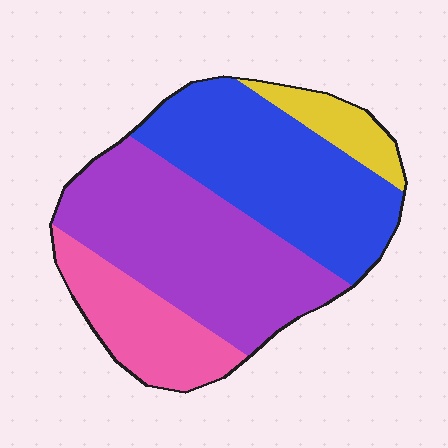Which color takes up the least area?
Yellow, at roughly 10%.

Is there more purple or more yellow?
Purple.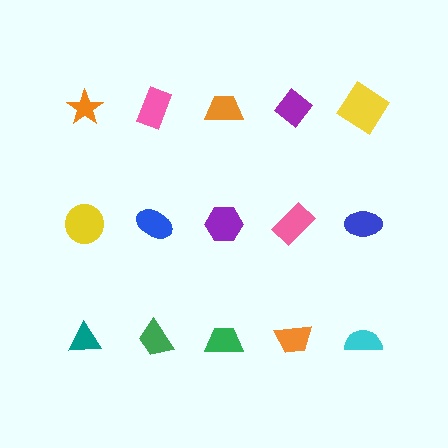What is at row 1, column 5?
A yellow diamond.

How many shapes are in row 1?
5 shapes.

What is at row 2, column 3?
A purple hexagon.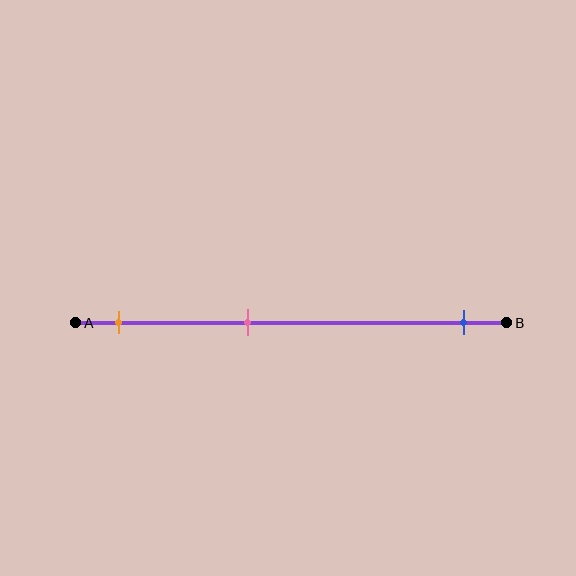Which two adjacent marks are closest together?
The orange and pink marks are the closest adjacent pair.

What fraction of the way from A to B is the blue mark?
The blue mark is approximately 90% (0.9) of the way from A to B.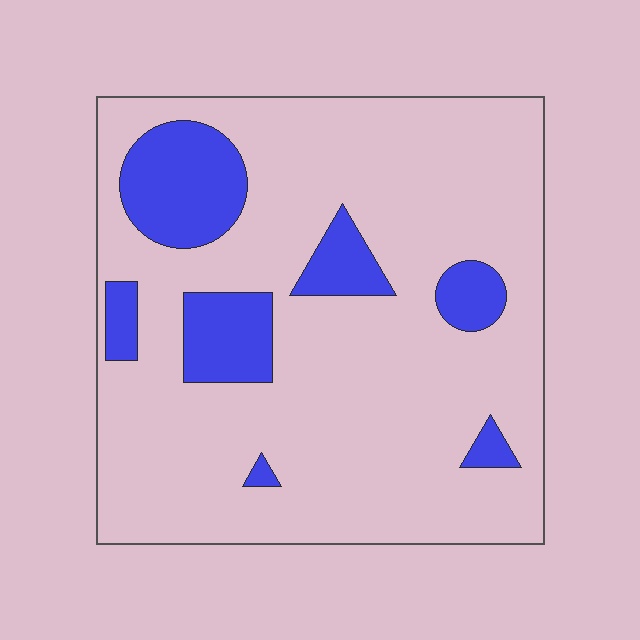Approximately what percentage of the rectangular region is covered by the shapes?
Approximately 20%.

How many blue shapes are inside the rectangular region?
7.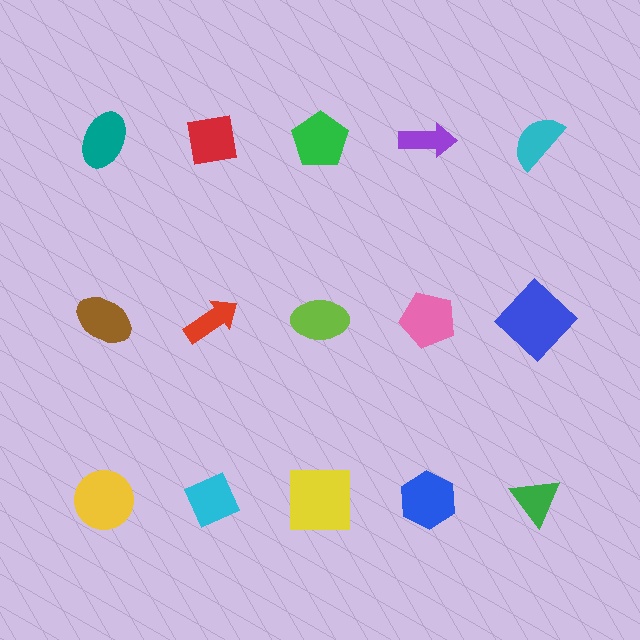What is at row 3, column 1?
A yellow circle.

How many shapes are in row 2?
5 shapes.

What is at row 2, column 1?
A brown ellipse.